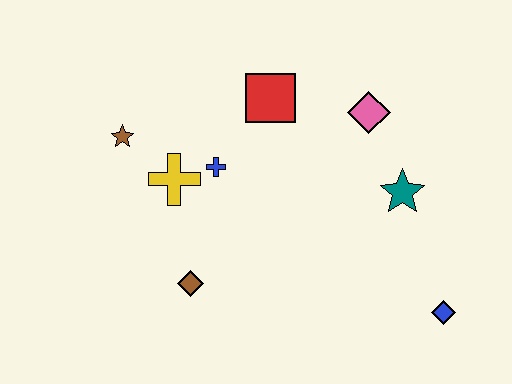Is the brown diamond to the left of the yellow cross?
No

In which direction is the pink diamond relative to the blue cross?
The pink diamond is to the right of the blue cross.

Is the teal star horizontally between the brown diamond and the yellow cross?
No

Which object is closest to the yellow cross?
The blue cross is closest to the yellow cross.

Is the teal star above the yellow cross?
No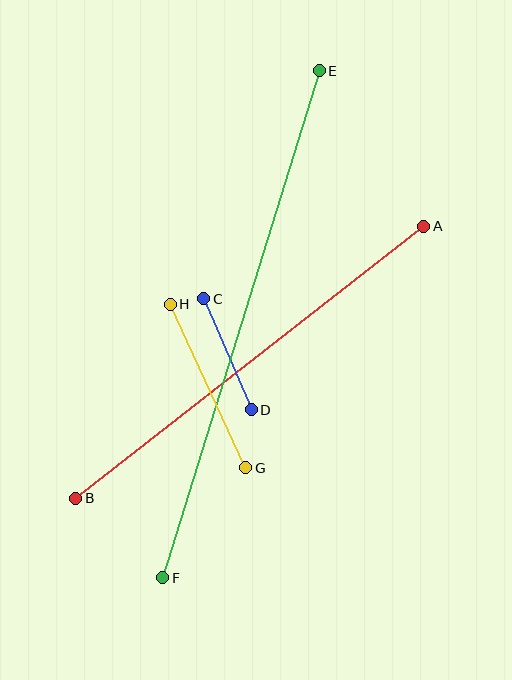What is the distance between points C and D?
The distance is approximately 121 pixels.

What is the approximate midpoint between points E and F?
The midpoint is at approximately (241, 324) pixels.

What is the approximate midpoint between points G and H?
The midpoint is at approximately (208, 386) pixels.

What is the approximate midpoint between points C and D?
The midpoint is at approximately (227, 354) pixels.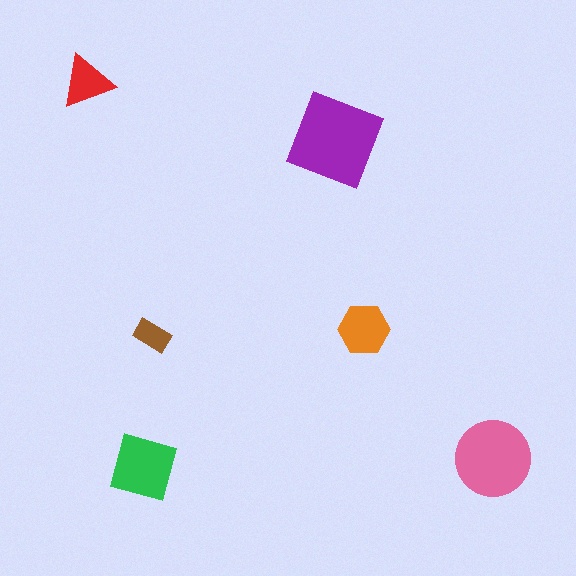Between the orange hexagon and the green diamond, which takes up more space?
The green diamond.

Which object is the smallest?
The brown rectangle.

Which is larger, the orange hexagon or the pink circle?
The pink circle.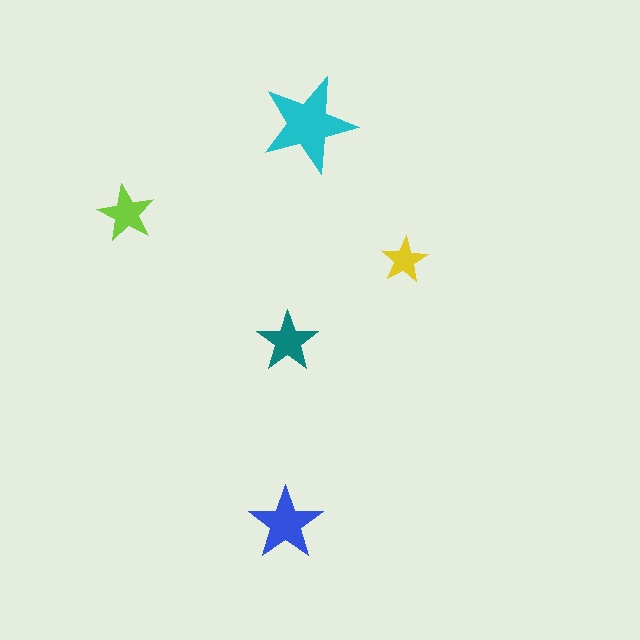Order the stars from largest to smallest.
the cyan one, the blue one, the teal one, the lime one, the yellow one.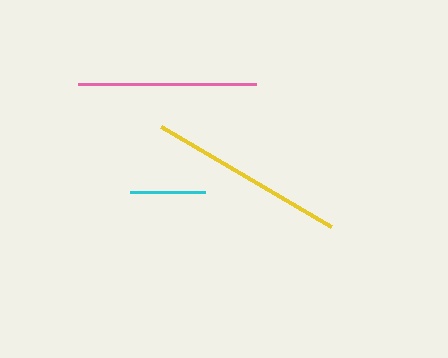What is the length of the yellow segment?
The yellow segment is approximately 197 pixels long.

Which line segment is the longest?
The yellow line is the longest at approximately 197 pixels.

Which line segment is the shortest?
The cyan line is the shortest at approximately 75 pixels.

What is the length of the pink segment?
The pink segment is approximately 178 pixels long.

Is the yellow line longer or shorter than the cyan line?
The yellow line is longer than the cyan line.